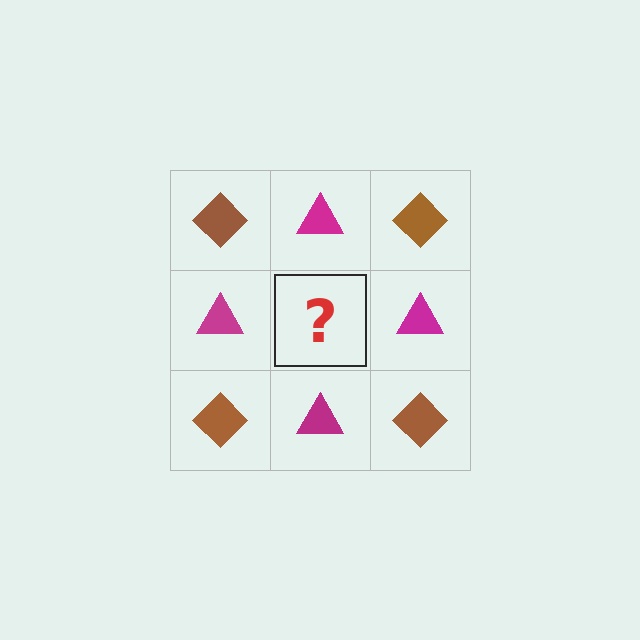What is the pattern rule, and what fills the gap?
The rule is that it alternates brown diamond and magenta triangle in a checkerboard pattern. The gap should be filled with a brown diamond.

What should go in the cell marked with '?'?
The missing cell should contain a brown diamond.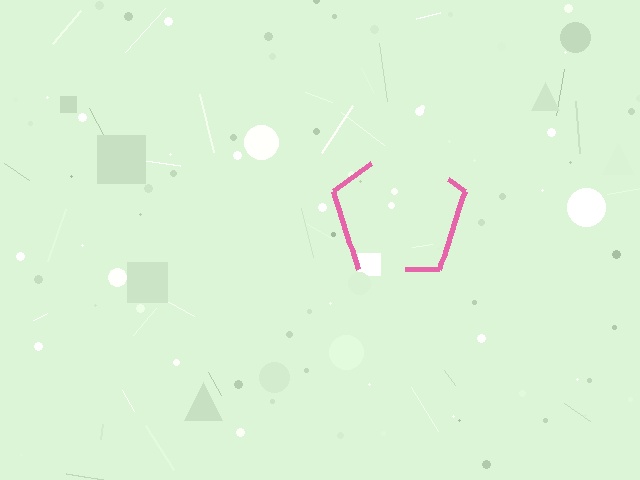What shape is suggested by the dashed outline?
The dashed outline suggests a pentagon.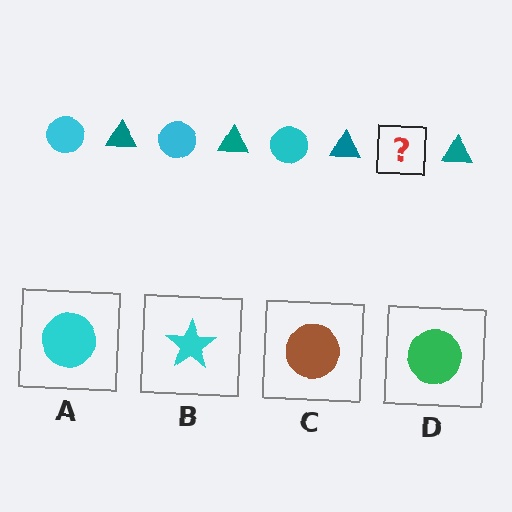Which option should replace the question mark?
Option A.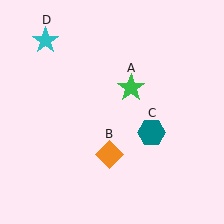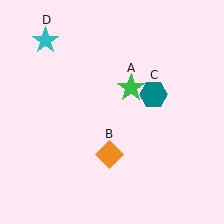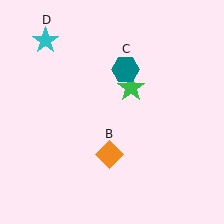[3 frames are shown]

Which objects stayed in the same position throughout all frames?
Green star (object A) and orange diamond (object B) and cyan star (object D) remained stationary.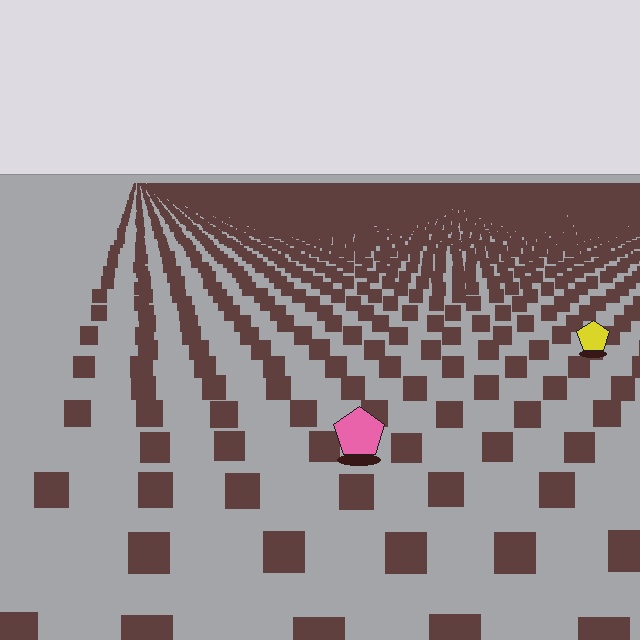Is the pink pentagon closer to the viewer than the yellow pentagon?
Yes. The pink pentagon is closer — you can tell from the texture gradient: the ground texture is coarser near it.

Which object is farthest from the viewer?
The yellow pentagon is farthest from the viewer. It appears smaller and the ground texture around it is denser.